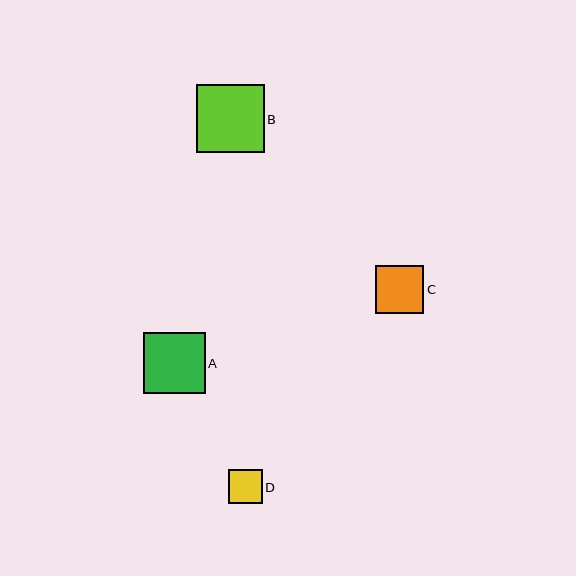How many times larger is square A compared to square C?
Square A is approximately 1.3 times the size of square C.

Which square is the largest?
Square B is the largest with a size of approximately 68 pixels.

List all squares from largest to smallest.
From largest to smallest: B, A, C, D.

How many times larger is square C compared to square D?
Square C is approximately 1.4 times the size of square D.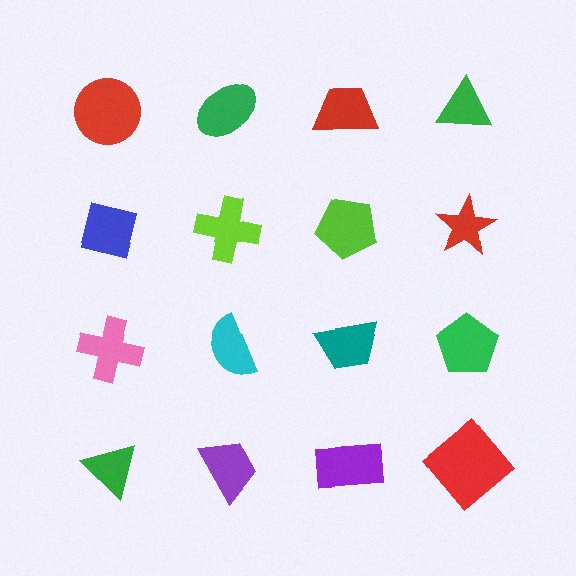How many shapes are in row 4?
4 shapes.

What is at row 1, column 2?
A green ellipse.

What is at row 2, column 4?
A red star.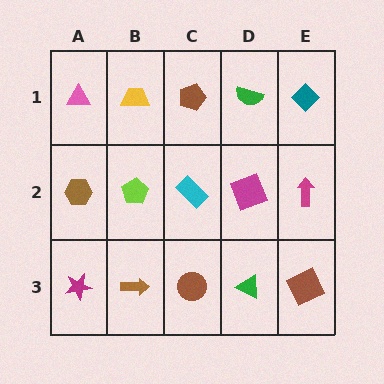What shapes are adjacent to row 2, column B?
A yellow trapezoid (row 1, column B), a brown arrow (row 3, column B), a brown hexagon (row 2, column A), a cyan rectangle (row 2, column C).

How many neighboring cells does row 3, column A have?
2.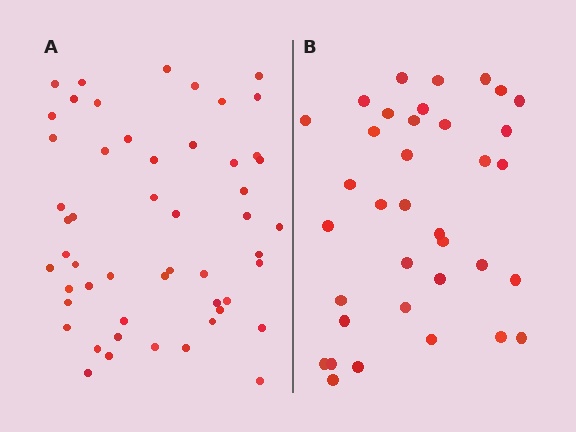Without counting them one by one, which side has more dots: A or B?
Region A (the left region) has more dots.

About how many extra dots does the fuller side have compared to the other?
Region A has approximately 15 more dots than region B.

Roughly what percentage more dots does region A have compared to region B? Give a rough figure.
About 45% more.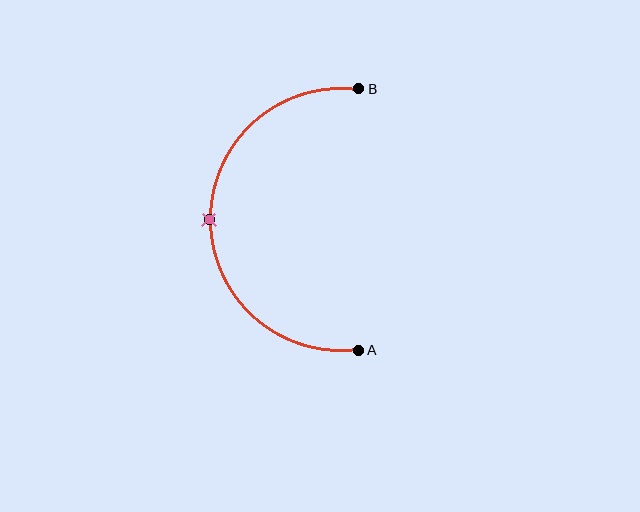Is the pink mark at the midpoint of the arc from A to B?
Yes. The pink mark lies on the arc at equal arc-length from both A and B — it is the arc midpoint.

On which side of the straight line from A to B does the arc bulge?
The arc bulges to the left of the straight line connecting A and B.